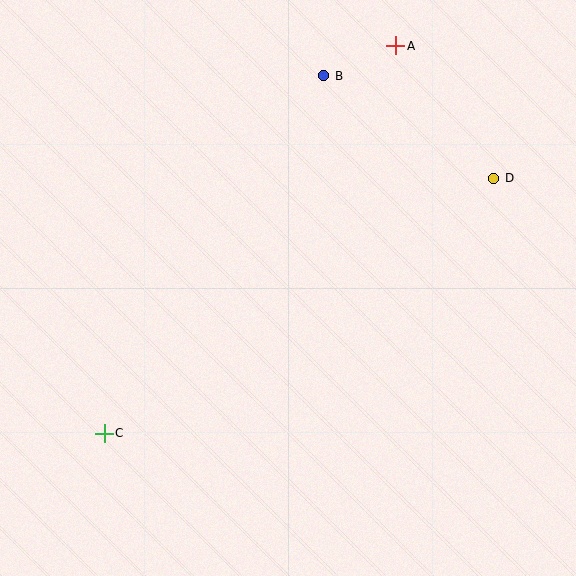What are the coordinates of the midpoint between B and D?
The midpoint between B and D is at (409, 127).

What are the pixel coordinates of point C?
Point C is at (104, 433).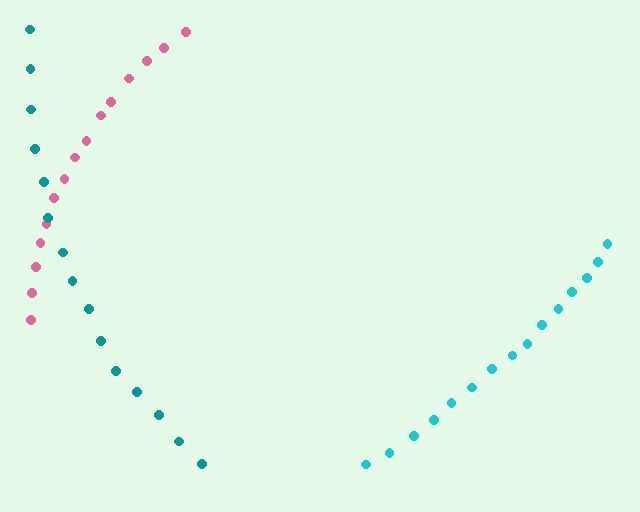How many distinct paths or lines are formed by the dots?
There are 3 distinct paths.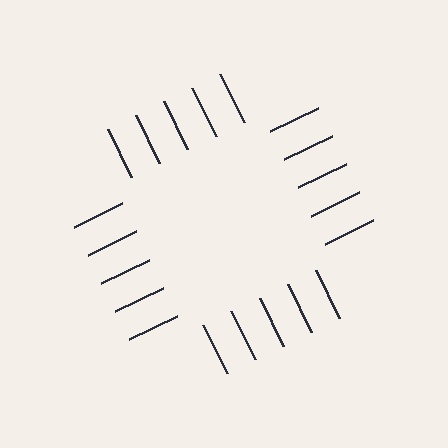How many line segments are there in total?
20 — 5 along each of the 4 edges.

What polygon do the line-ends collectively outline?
An illusory square — the line segments terminate on its edges but no continuous stroke is drawn.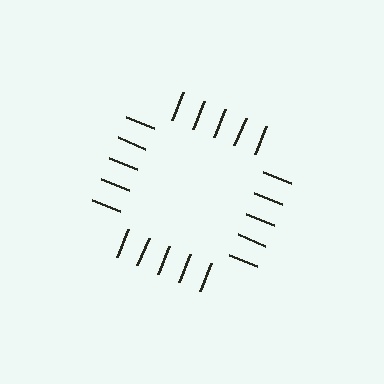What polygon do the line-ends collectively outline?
An illusory square — the line segments terminate on its edges but no continuous stroke is drawn.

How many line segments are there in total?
20 — 5 along each of the 4 edges.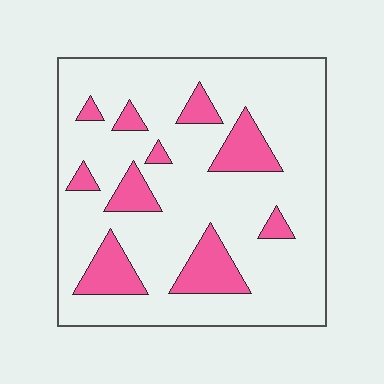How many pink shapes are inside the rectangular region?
10.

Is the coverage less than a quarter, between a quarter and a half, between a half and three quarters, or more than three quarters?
Less than a quarter.